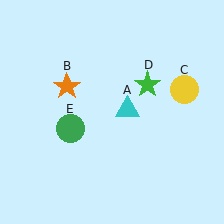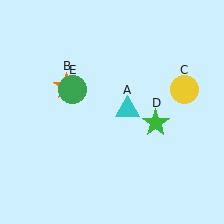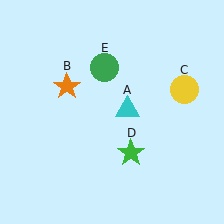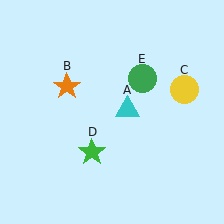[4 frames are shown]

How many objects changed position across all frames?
2 objects changed position: green star (object D), green circle (object E).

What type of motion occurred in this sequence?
The green star (object D), green circle (object E) rotated clockwise around the center of the scene.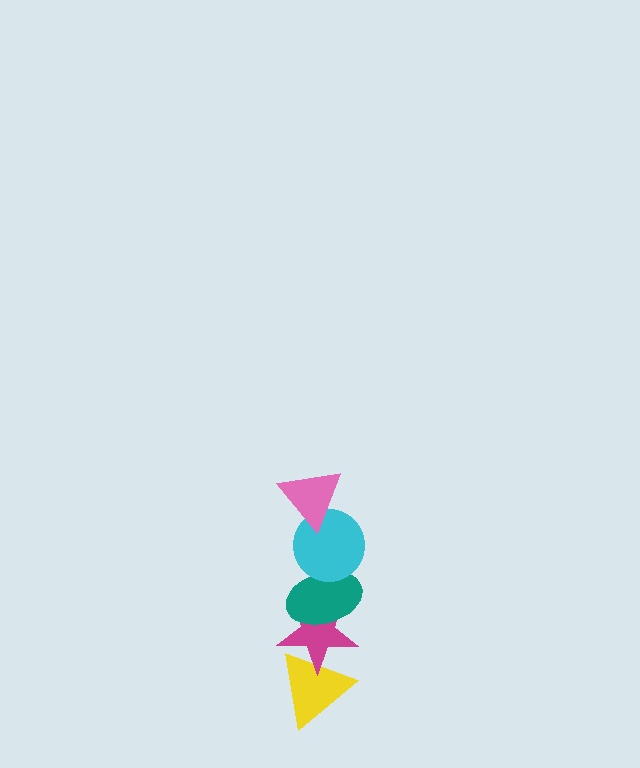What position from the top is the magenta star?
The magenta star is 4th from the top.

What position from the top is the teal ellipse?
The teal ellipse is 3rd from the top.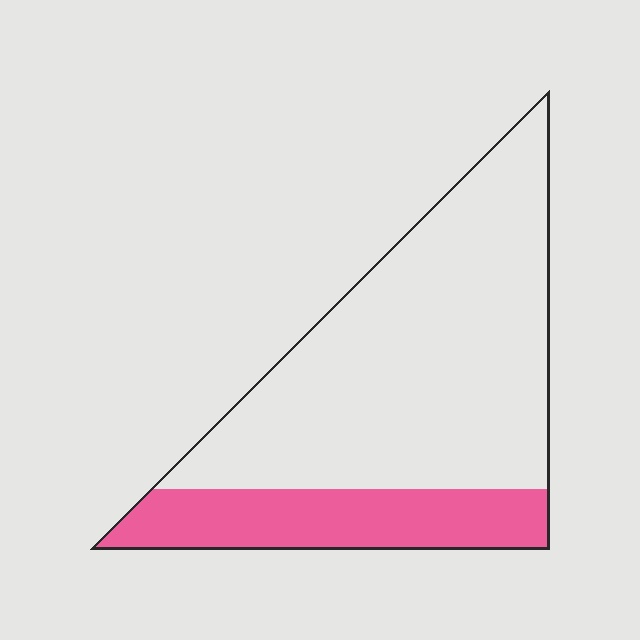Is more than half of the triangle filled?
No.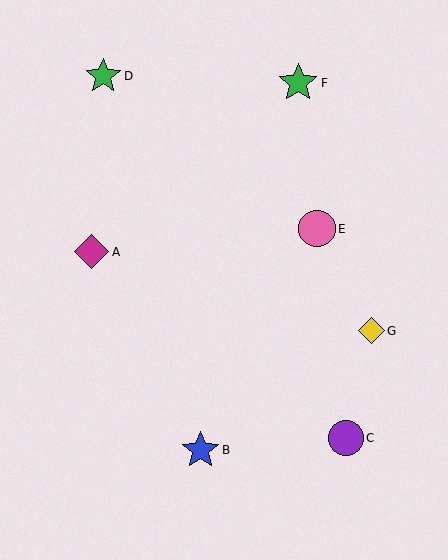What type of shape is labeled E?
Shape E is a pink circle.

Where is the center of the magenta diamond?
The center of the magenta diamond is at (92, 252).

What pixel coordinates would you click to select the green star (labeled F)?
Click at (298, 83) to select the green star F.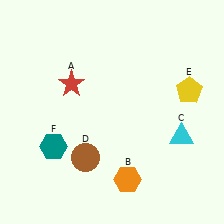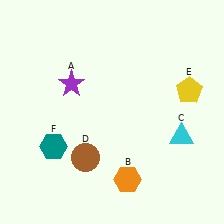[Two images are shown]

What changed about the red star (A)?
In Image 1, A is red. In Image 2, it changed to purple.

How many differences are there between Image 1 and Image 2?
There is 1 difference between the two images.